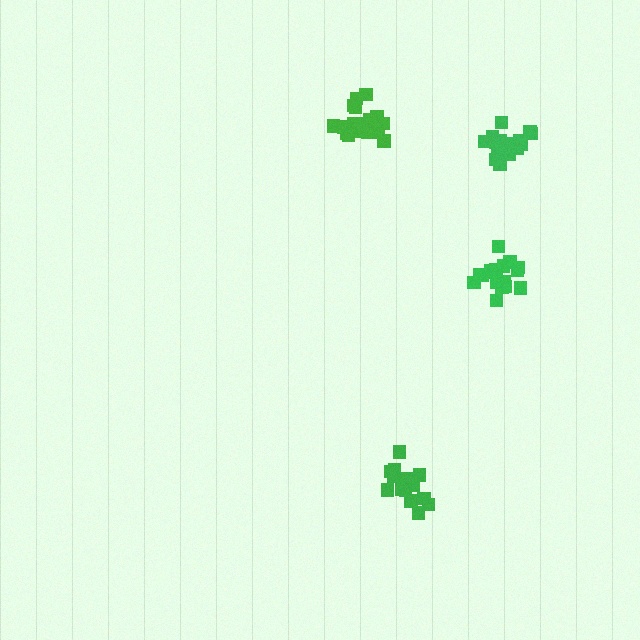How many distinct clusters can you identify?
There are 4 distinct clusters.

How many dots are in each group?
Group 1: 17 dots, Group 2: 17 dots, Group 3: 16 dots, Group 4: 18 dots (68 total).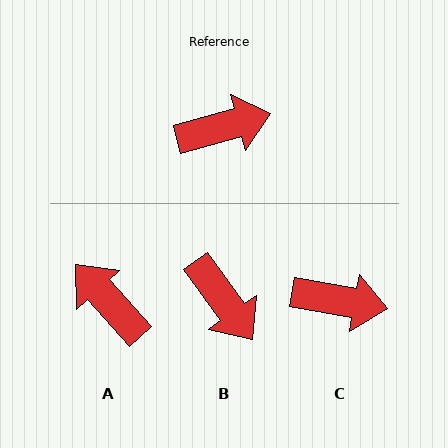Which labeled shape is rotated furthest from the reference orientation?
A, about 117 degrees away.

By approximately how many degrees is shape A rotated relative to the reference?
Approximately 117 degrees counter-clockwise.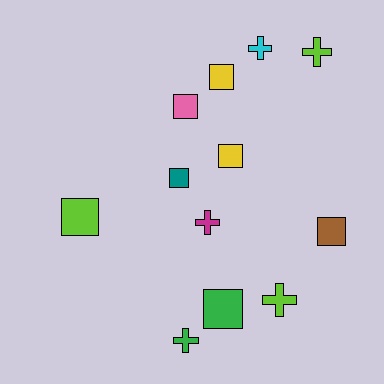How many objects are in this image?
There are 12 objects.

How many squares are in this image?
There are 7 squares.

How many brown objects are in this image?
There is 1 brown object.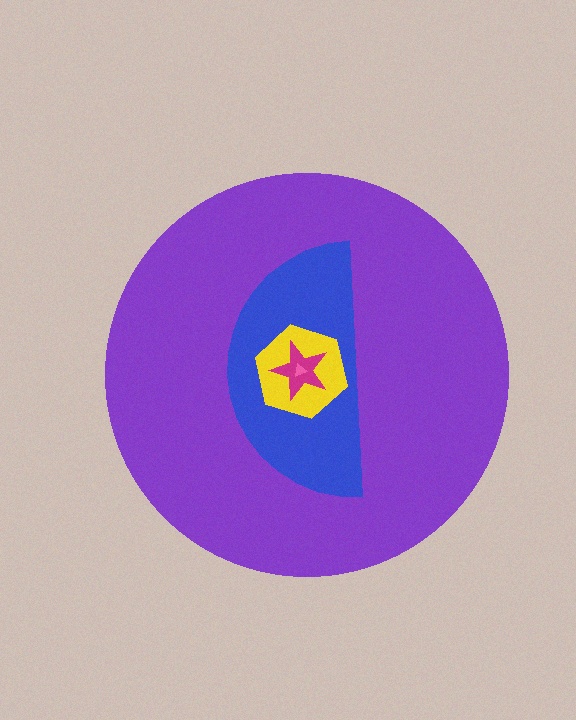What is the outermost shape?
The purple circle.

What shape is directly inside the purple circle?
The blue semicircle.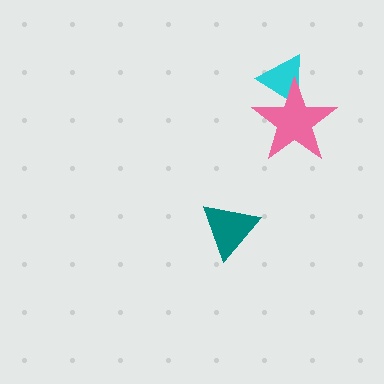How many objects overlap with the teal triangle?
0 objects overlap with the teal triangle.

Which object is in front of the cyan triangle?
The pink star is in front of the cyan triangle.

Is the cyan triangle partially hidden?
Yes, it is partially covered by another shape.